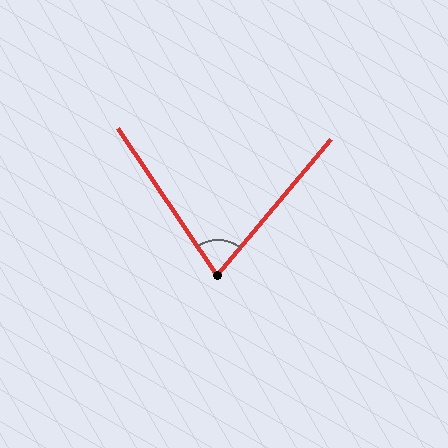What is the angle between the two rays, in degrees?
Approximately 74 degrees.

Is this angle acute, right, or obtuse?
It is acute.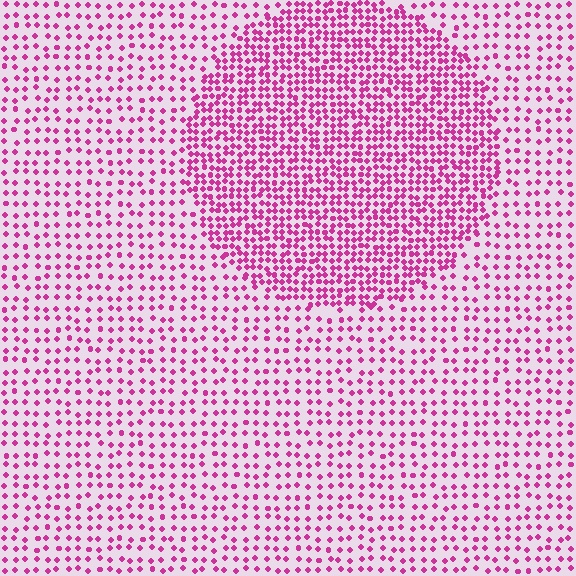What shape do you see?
I see a circle.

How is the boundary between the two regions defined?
The boundary is defined by a change in element density (approximately 2.1x ratio). All elements are the same color, size, and shape.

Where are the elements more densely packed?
The elements are more densely packed inside the circle boundary.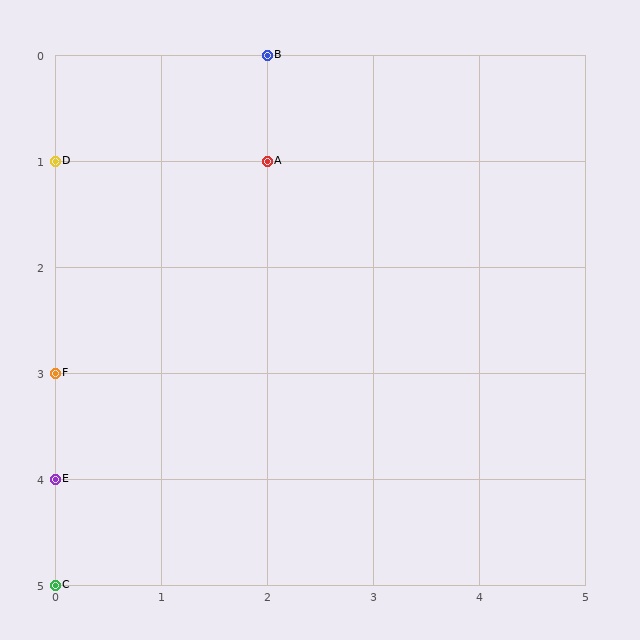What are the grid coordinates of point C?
Point C is at grid coordinates (0, 5).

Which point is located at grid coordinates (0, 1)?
Point D is at (0, 1).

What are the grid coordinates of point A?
Point A is at grid coordinates (2, 1).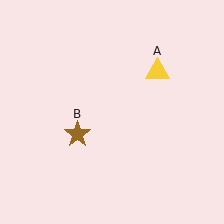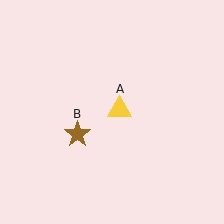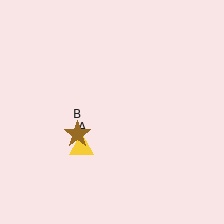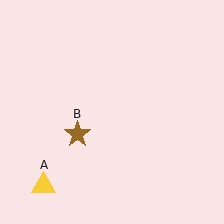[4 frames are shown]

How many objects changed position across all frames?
1 object changed position: yellow triangle (object A).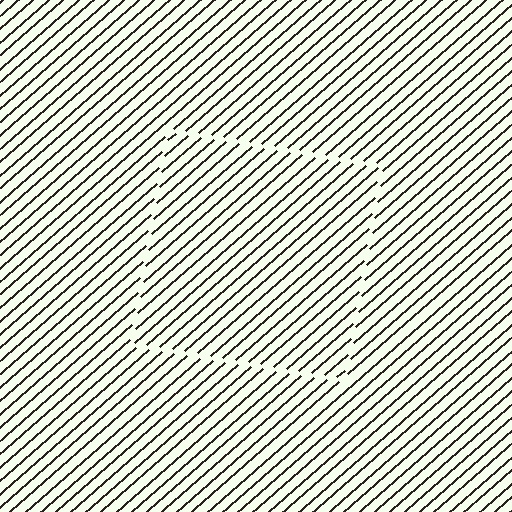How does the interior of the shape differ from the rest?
The interior of the shape contains the same grating, shifted by half a period — the contour is defined by the phase discontinuity where line-ends from the inner and outer gratings abut.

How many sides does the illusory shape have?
4 sides — the line-ends trace a square.